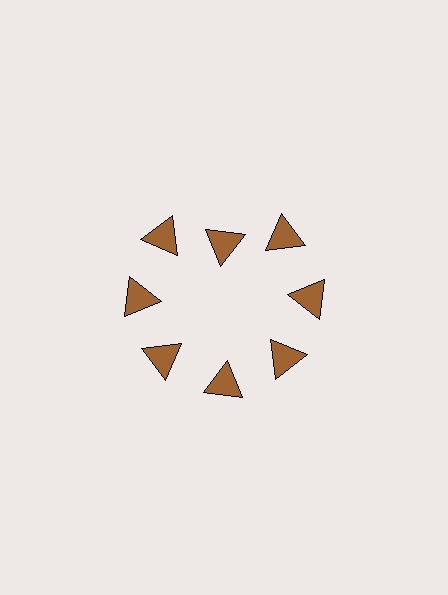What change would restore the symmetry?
The symmetry would be restored by moving it outward, back onto the ring so that all 8 triangles sit at equal angles and equal distance from the center.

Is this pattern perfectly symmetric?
No. The 8 brown triangles are arranged in a ring, but one element near the 12 o'clock position is pulled inward toward the center, breaking the 8-fold rotational symmetry.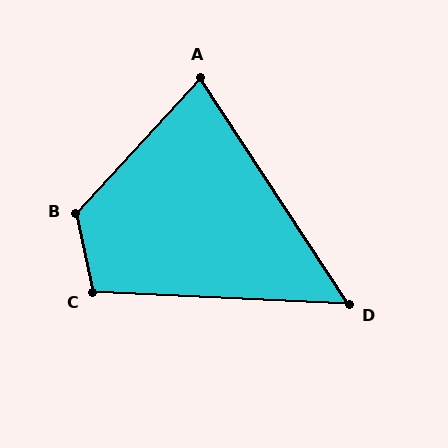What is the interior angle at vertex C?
Approximately 104 degrees (obtuse).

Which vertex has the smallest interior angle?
D, at approximately 54 degrees.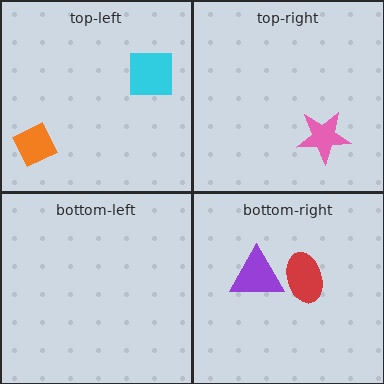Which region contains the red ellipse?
The bottom-right region.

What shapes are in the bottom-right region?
The purple triangle, the red ellipse.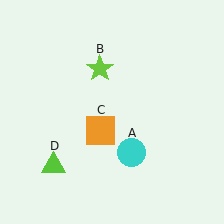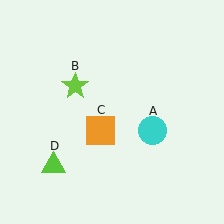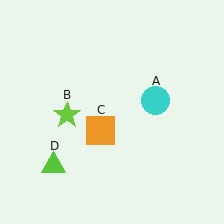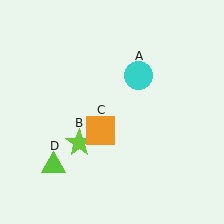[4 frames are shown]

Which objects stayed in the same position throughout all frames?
Orange square (object C) and lime triangle (object D) remained stationary.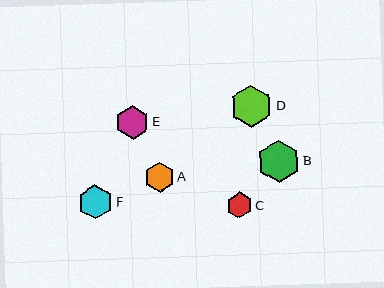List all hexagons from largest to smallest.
From largest to smallest: B, D, F, E, A, C.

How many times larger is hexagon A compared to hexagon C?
Hexagon A is approximately 1.1 times the size of hexagon C.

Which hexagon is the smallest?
Hexagon C is the smallest with a size of approximately 26 pixels.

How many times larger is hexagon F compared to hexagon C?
Hexagon F is approximately 1.3 times the size of hexagon C.